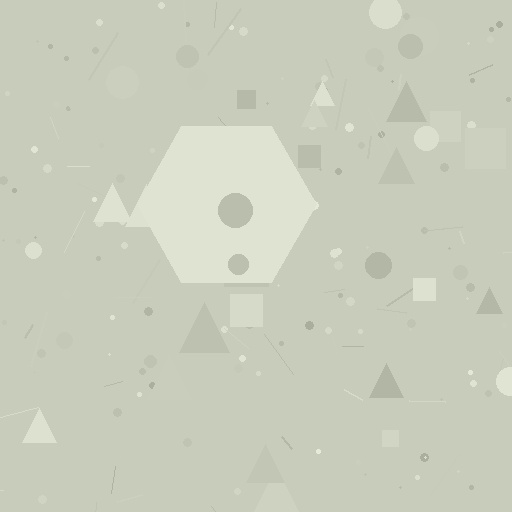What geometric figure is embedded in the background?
A hexagon is embedded in the background.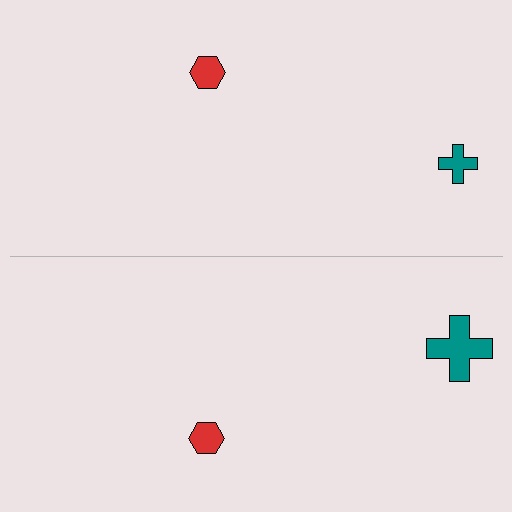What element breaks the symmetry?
The teal cross on the bottom side has a different size than its mirror counterpart.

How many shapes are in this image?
There are 4 shapes in this image.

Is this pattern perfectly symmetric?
No, the pattern is not perfectly symmetric. The teal cross on the bottom side has a different size than its mirror counterpart.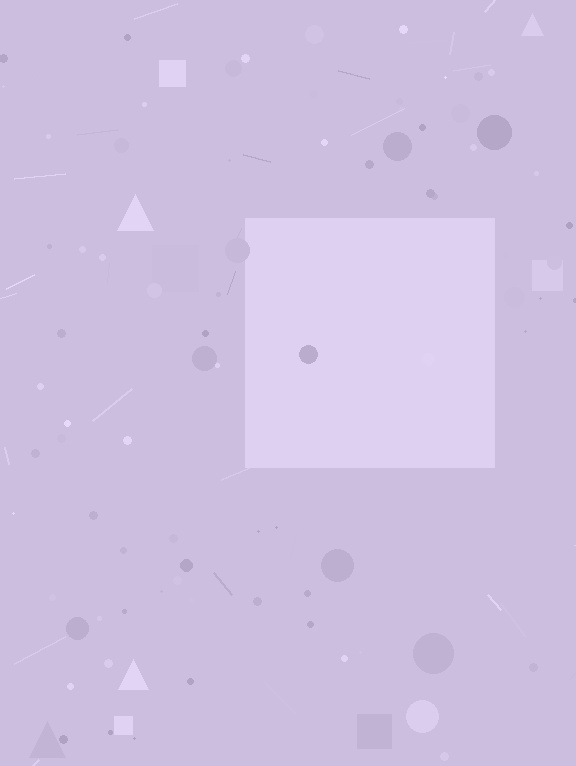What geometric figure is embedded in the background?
A square is embedded in the background.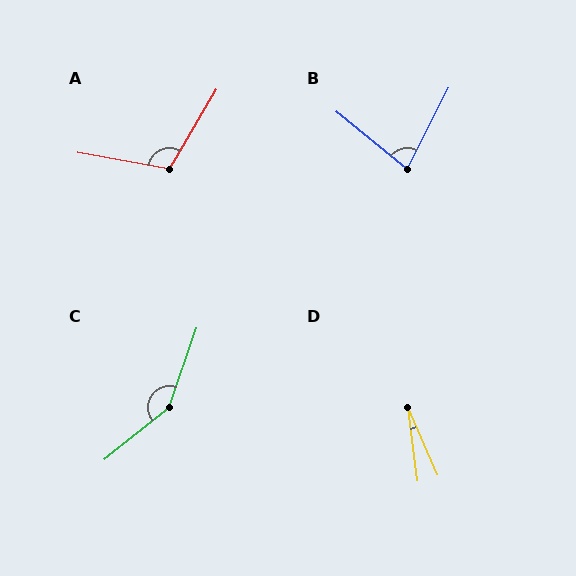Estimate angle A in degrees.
Approximately 110 degrees.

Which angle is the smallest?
D, at approximately 16 degrees.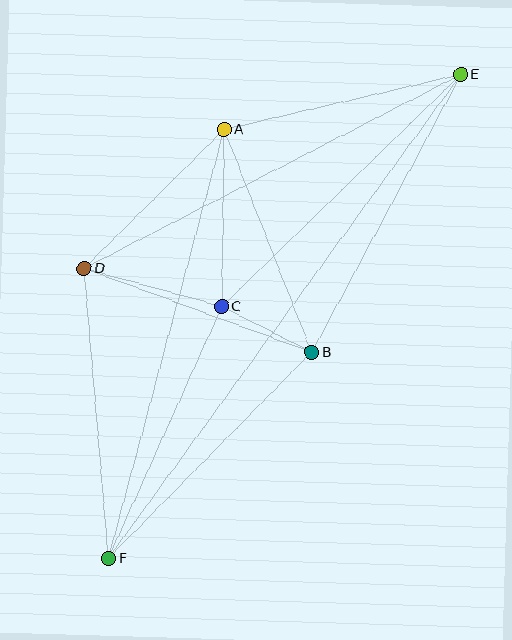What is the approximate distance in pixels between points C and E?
The distance between C and E is approximately 333 pixels.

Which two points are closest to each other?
Points B and C are closest to each other.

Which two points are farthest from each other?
Points E and F are farthest from each other.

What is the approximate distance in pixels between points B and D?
The distance between B and D is approximately 242 pixels.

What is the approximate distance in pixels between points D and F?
The distance between D and F is approximately 291 pixels.